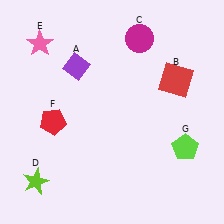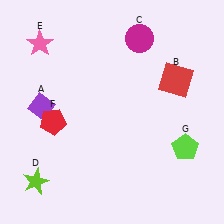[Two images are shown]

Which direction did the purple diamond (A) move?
The purple diamond (A) moved down.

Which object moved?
The purple diamond (A) moved down.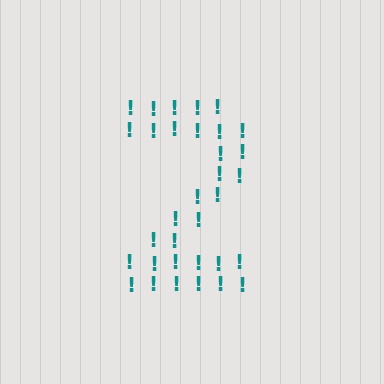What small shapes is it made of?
It is made of small exclamation marks.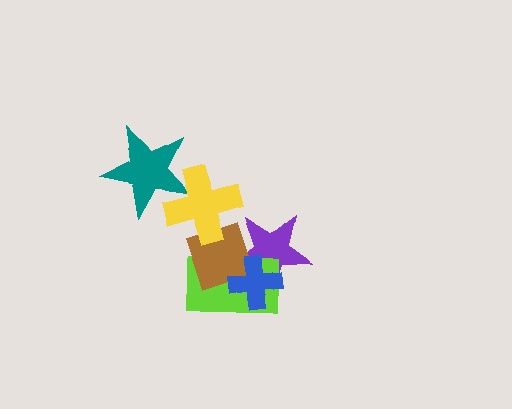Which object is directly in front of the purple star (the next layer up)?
The lime rectangle is directly in front of the purple star.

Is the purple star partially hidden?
Yes, it is partially covered by another shape.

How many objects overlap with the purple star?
3 objects overlap with the purple star.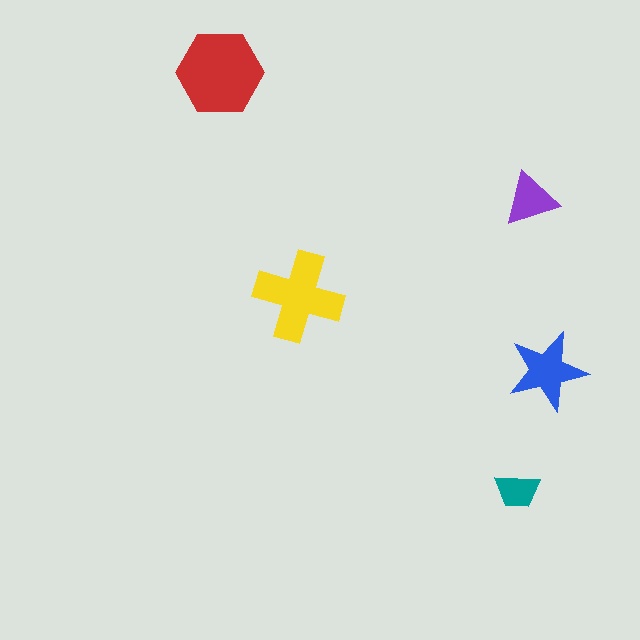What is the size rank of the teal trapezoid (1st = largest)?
5th.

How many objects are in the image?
There are 5 objects in the image.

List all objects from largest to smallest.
The red hexagon, the yellow cross, the blue star, the purple triangle, the teal trapezoid.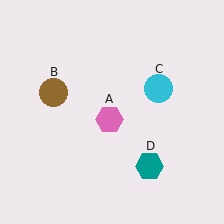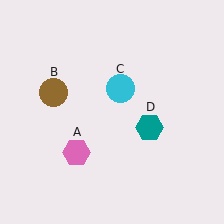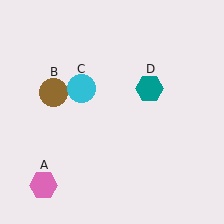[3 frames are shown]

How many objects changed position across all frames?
3 objects changed position: pink hexagon (object A), cyan circle (object C), teal hexagon (object D).